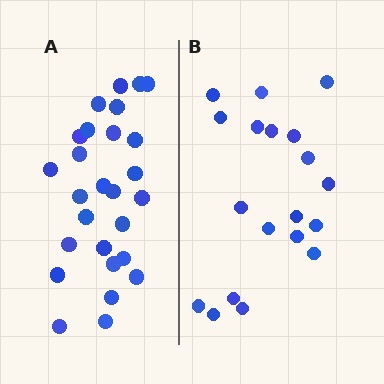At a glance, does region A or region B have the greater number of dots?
Region A (the left region) has more dots.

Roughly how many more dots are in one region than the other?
Region A has roughly 8 or so more dots than region B.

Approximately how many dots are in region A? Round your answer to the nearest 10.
About 30 dots. (The exact count is 27, which rounds to 30.)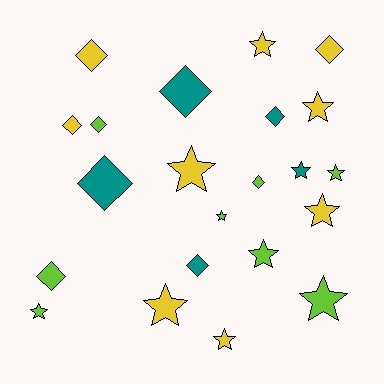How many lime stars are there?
There are 5 lime stars.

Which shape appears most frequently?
Star, with 12 objects.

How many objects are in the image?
There are 22 objects.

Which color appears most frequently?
Yellow, with 9 objects.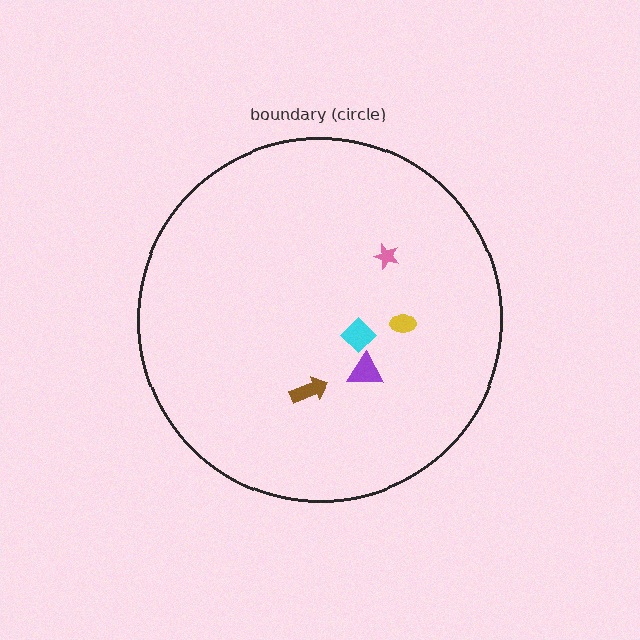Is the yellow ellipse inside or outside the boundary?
Inside.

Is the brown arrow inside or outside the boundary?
Inside.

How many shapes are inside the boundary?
5 inside, 0 outside.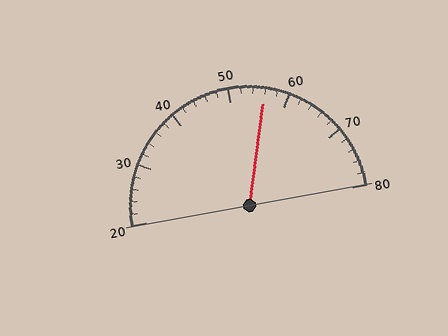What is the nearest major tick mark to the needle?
The nearest major tick mark is 60.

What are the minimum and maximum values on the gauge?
The gauge ranges from 20 to 80.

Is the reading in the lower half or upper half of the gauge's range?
The reading is in the upper half of the range (20 to 80).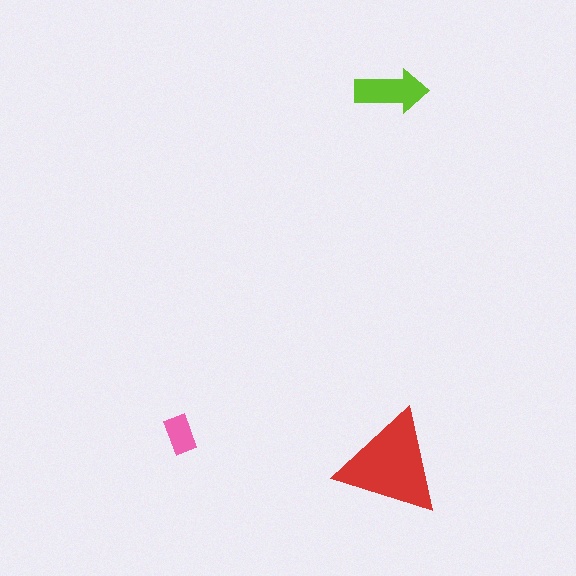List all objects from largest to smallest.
The red triangle, the lime arrow, the pink rectangle.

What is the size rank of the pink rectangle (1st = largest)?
3rd.